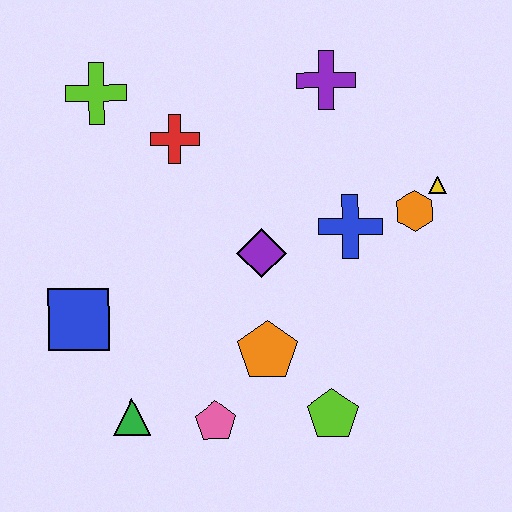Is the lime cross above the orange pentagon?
Yes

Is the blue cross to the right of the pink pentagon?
Yes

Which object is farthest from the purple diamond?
The lime cross is farthest from the purple diamond.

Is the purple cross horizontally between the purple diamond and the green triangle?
No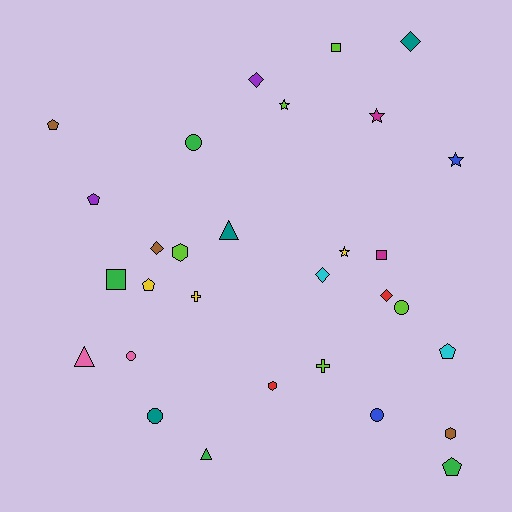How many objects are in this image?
There are 30 objects.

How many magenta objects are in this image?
There are 2 magenta objects.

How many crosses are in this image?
There are 2 crosses.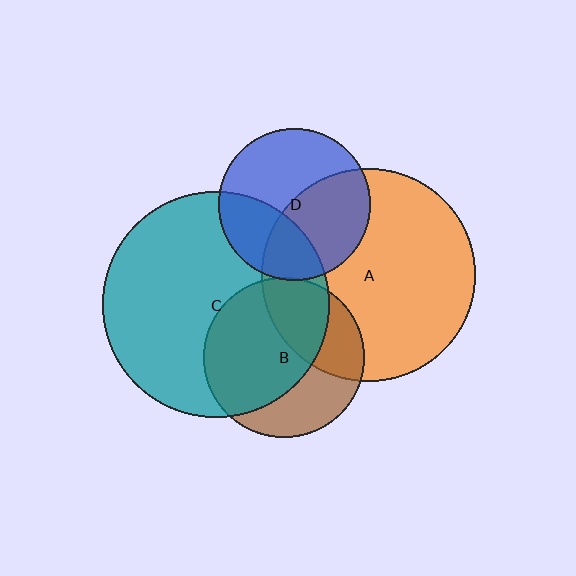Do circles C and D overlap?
Yes.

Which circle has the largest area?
Circle C (teal).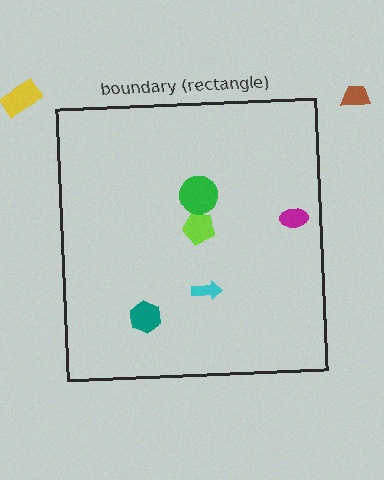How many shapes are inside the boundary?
5 inside, 2 outside.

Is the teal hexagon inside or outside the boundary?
Inside.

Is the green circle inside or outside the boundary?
Inside.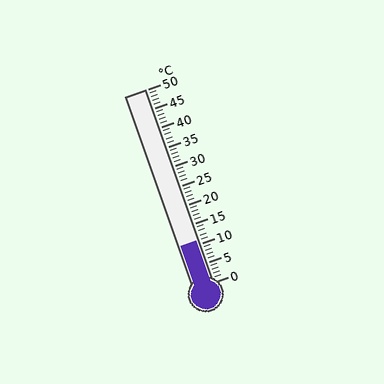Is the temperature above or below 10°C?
The temperature is above 10°C.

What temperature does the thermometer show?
The thermometer shows approximately 11°C.